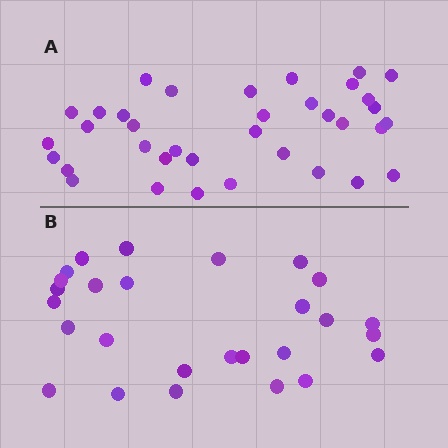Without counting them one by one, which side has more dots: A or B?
Region A (the top region) has more dots.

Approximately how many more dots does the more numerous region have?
Region A has roughly 8 or so more dots than region B.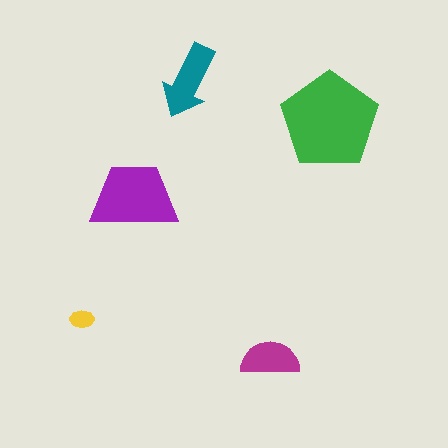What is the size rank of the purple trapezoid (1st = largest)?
2nd.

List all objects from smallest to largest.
The yellow ellipse, the magenta semicircle, the teal arrow, the purple trapezoid, the green pentagon.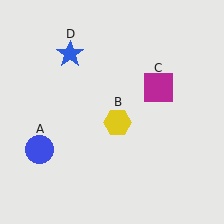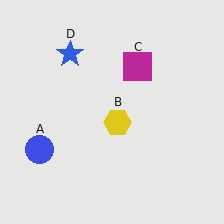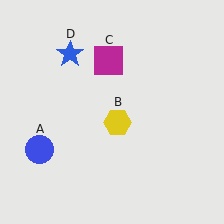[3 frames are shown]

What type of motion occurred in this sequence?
The magenta square (object C) rotated counterclockwise around the center of the scene.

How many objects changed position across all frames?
1 object changed position: magenta square (object C).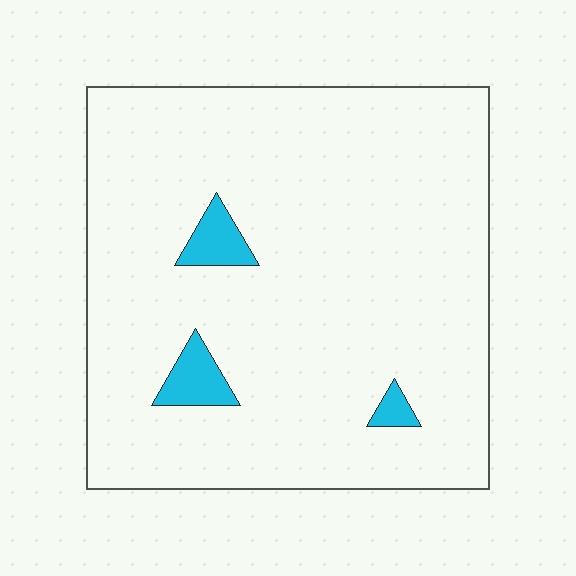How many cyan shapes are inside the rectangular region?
3.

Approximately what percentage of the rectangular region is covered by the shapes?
Approximately 5%.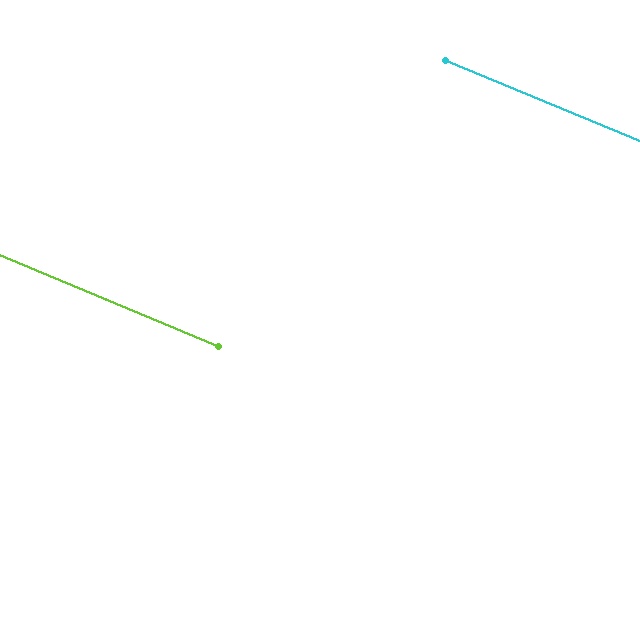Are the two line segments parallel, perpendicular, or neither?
Parallel — their directions differ by only 0.1°.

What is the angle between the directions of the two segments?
Approximately 0 degrees.